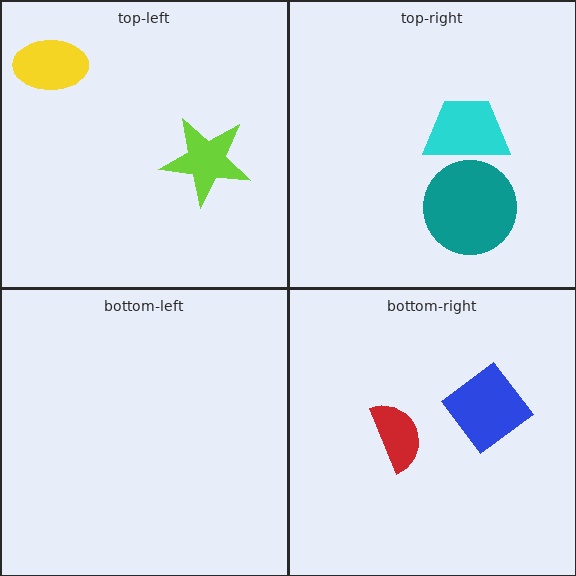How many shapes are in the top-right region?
2.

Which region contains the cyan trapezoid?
The top-right region.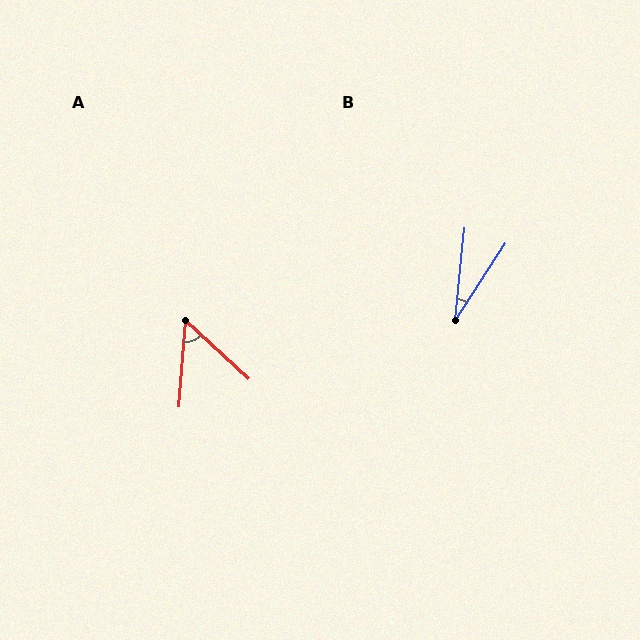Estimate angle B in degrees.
Approximately 27 degrees.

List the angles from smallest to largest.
B (27°), A (52°).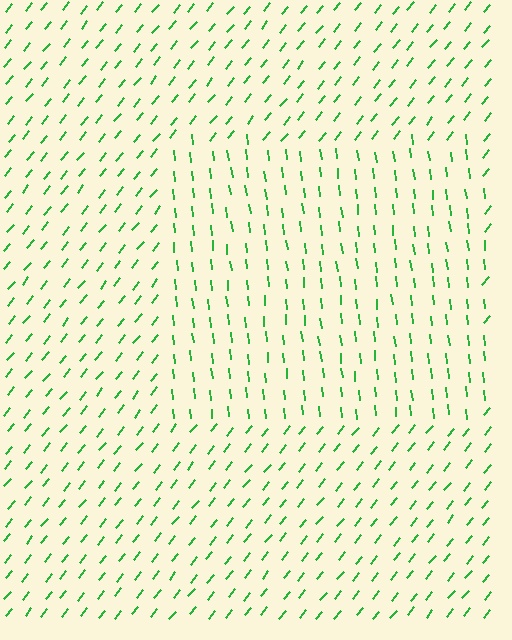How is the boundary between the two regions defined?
The boundary is defined purely by a change in line orientation (approximately 45 degrees difference). All lines are the same color and thickness.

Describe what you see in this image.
The image is filled with small green line segments. A rectangle region in the image has lines oriented differently from the surrounding lines, creating a visible texture boundary.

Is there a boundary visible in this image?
Yes, there is a texture boundary formed by a change in line orientation.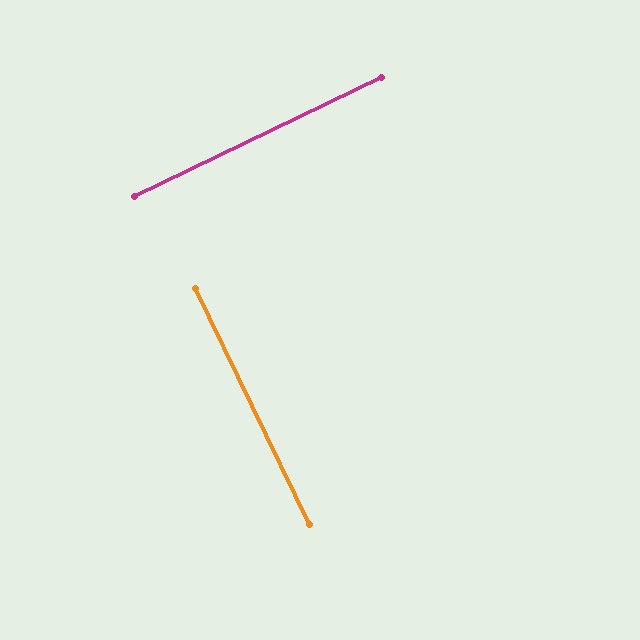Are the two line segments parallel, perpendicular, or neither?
Perpendicular — they meet at approximately 90°.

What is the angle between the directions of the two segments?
Approximately 90 degrees.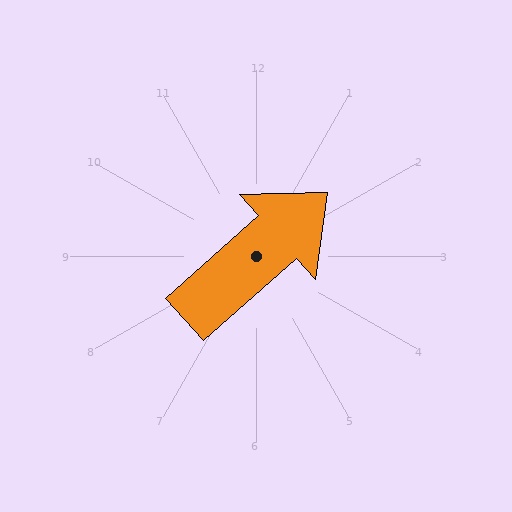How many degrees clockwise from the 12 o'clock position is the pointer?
Approximately 48 degrees.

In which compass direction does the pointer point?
Northeast.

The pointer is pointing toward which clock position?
Roughly 2 o'clock.